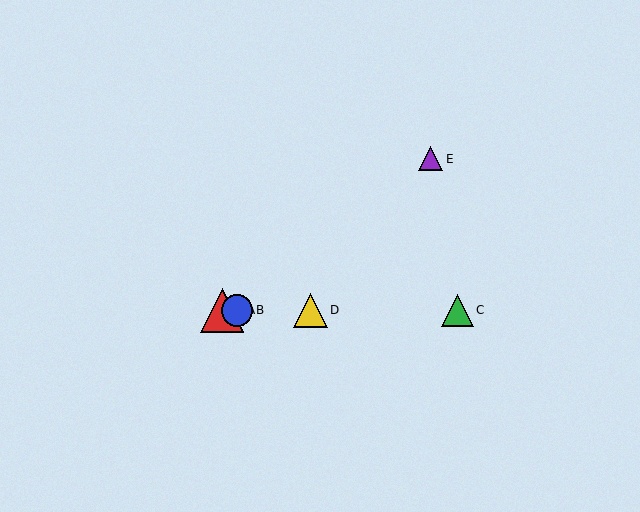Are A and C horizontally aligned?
Yes, both are at y≈310.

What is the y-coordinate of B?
Object B is at y≈310.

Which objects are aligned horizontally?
Objects A, B, C, D are aligned horizontally.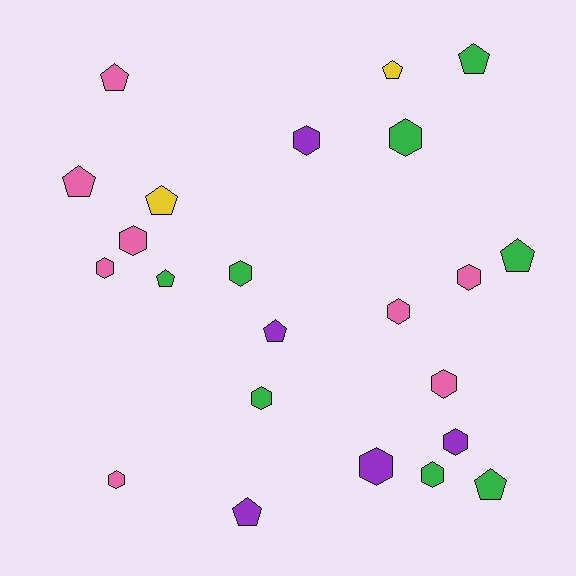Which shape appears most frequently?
Hexagon, with 13 objects.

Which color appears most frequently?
Green, with 8 objects.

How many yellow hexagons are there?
There are no yellow hexagons.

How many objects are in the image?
There are 23 objects.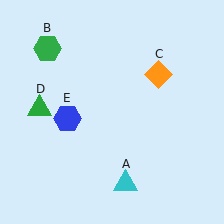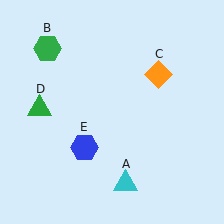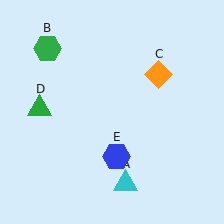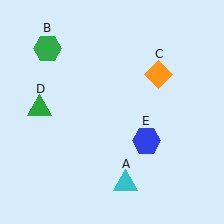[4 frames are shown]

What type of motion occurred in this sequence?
The blue hexagon (object E) rotated counterclockwise around the center of the scene.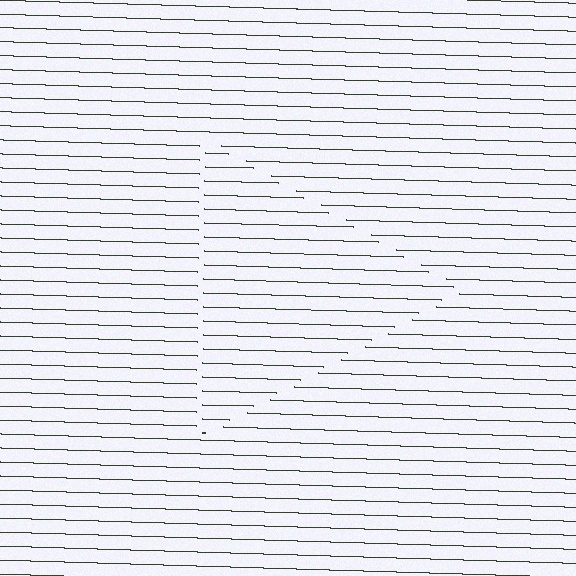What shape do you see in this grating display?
An illusory triangle. The interior of the shape contains the same grating, shifted by half a period — the contour is defined by the phase discontinuity where line-ends from the inner and outer gratings abut.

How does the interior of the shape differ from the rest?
The interior of the shape contains the same grating, shifted by half a period — the contour is defined by the phase discontinuity where line-ends from the inner and outer gratings abut.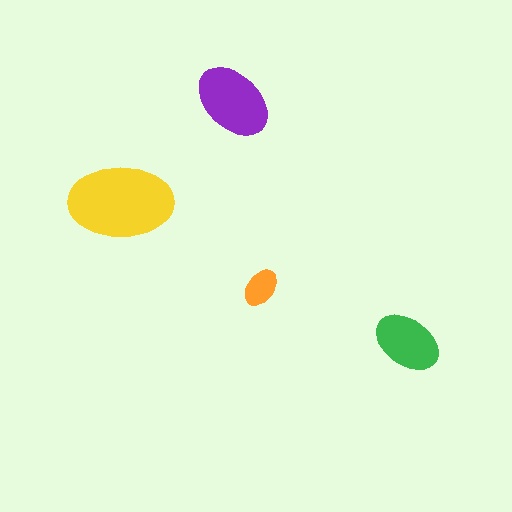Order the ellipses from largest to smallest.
the yellow one, the purple one, the green one, the orange one.